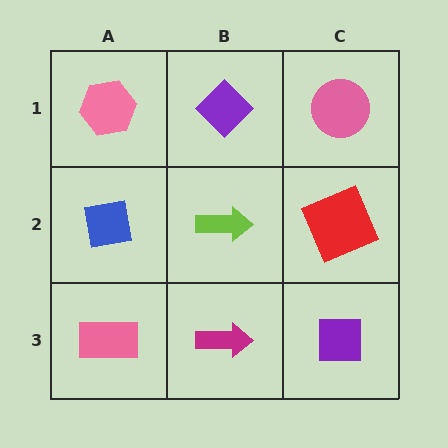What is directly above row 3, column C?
A red square.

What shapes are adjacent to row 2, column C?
A pink circle (row 1, column C), a purple square (row 3, column C), a lime arrow (row 2, column B).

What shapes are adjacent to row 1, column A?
A blue square (row 2, column A), a purple diamond (row 1, column B).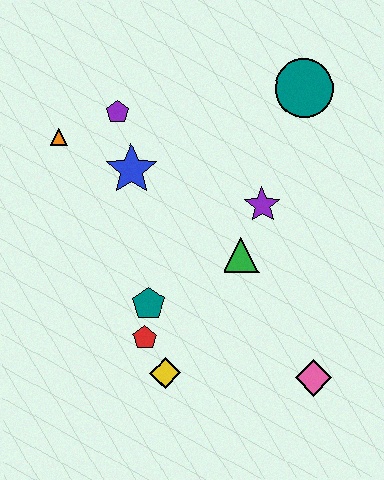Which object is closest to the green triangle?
The purple star is closest to the green triangle.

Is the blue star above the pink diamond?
Yes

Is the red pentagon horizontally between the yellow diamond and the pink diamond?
No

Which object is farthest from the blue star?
The pink diamond is farthest from the blue star.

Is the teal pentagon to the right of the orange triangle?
Yes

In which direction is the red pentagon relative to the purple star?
The red pentagon is below the purple star.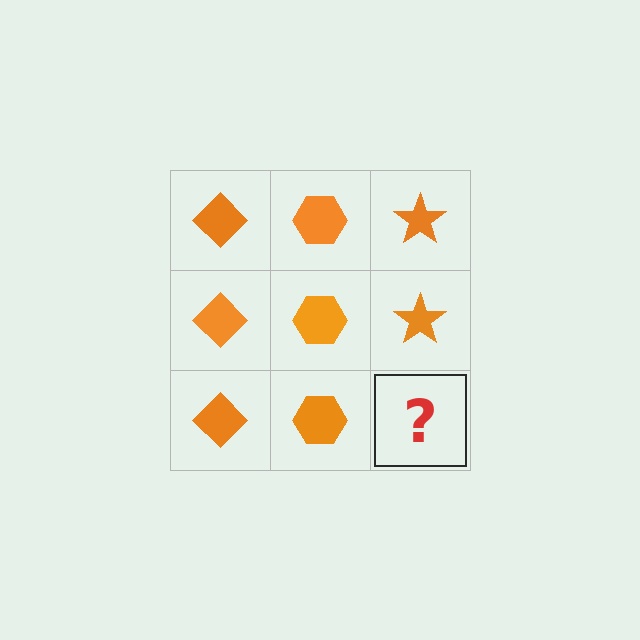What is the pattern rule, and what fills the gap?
The rule is that each column has a consistent shape. The gap should be filled with an orange star.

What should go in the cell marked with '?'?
The missing cell should contain an orange star.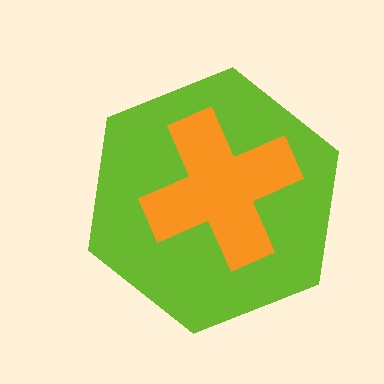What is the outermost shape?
The lime hexagon.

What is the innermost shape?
The orange cross.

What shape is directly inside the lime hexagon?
The orange cross.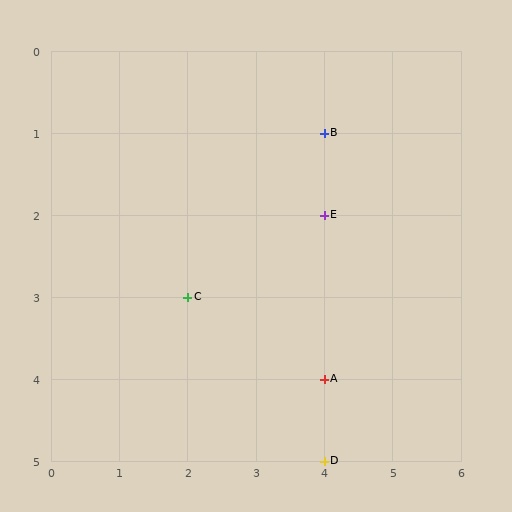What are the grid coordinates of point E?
Point E is at grid coordinates (4, 2).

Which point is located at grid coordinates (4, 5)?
Point D is at (4, 5).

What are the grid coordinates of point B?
Point B is at grid coordinates (4, 1).